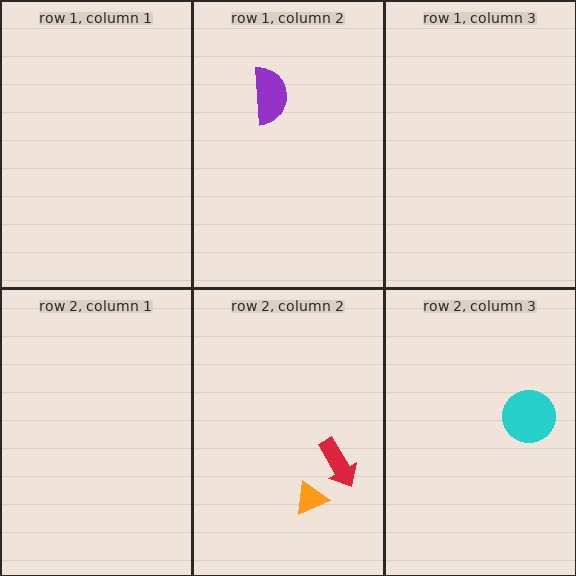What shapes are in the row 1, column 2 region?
The purple semicircle.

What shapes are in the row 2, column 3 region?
The cyan circle.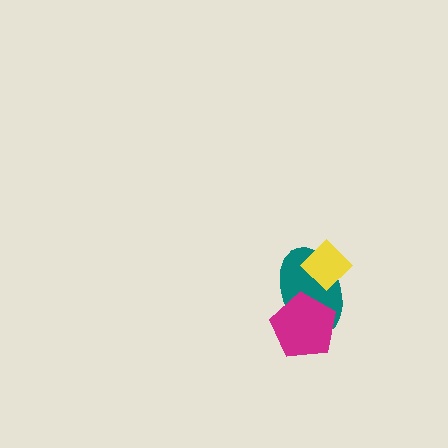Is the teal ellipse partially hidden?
Yes, it is partially covered by another shape.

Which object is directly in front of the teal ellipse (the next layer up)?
The yellow diamond is directly in front of the teal ellipse.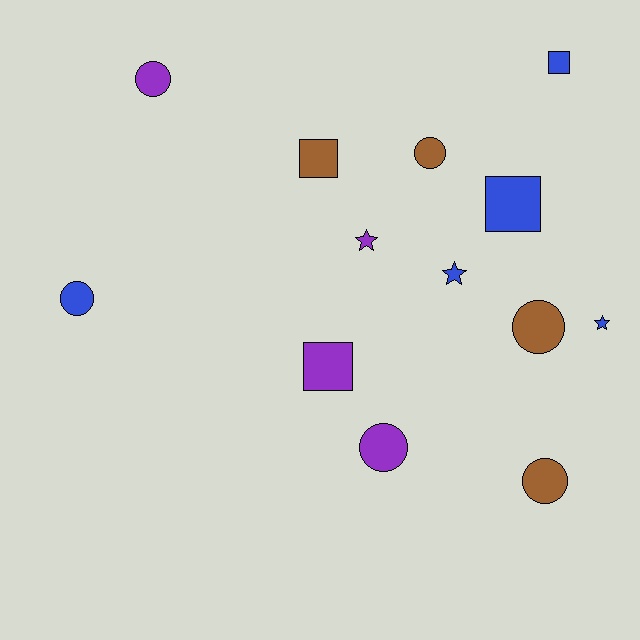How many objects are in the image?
There are 13 objects.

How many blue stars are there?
There are 2 blue stars.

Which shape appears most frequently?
Circle, with 6 objects.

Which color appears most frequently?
Blue, with 5 objects.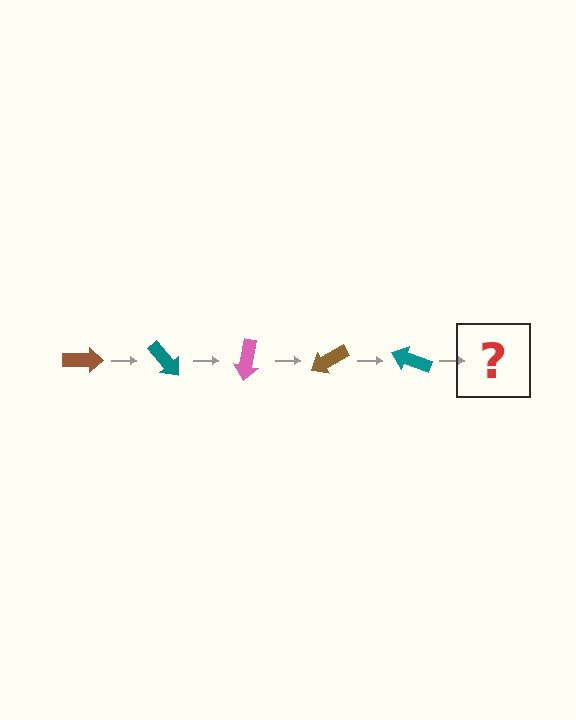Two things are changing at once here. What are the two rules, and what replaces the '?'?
The two rules are that it rotates 50 degrees each step and the color cycles through brown, teal, and pink. The '?' should be a pink arrow, rotated 250 degrees from the start.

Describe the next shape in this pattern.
It should be a pink arrow, rotated 250 degrees from the start.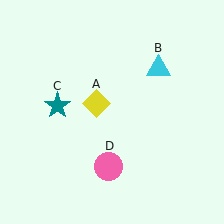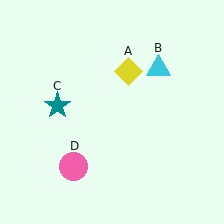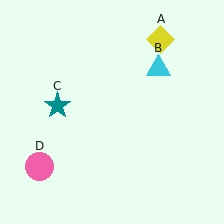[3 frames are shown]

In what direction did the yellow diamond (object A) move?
The yellow diamond (object A) moved up and to the right.